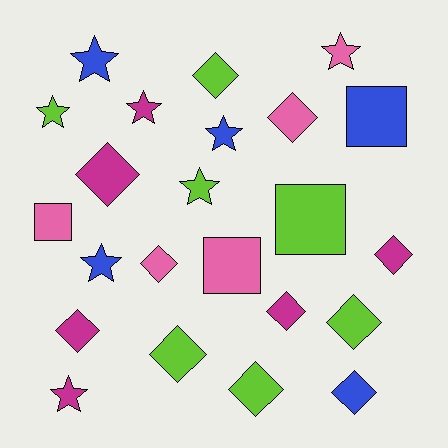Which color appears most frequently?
Lime, with 7 objects.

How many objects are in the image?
There are 23 objects.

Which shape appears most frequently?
Diamond, with 11 objects.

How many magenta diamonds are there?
There are 4 magenta diamonds.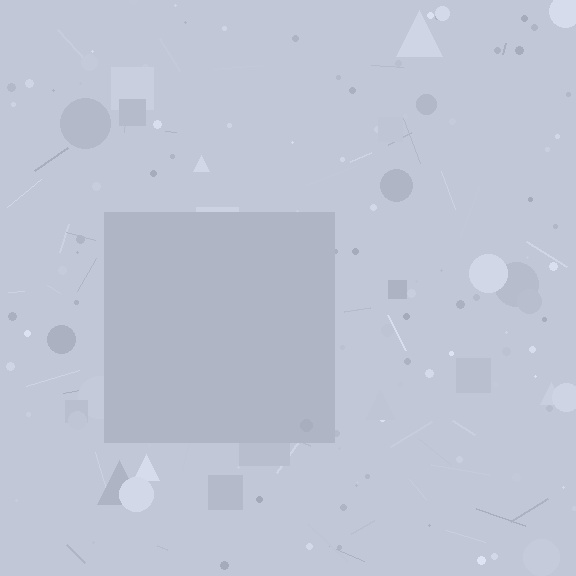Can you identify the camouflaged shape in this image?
The camouflaged shape is a square.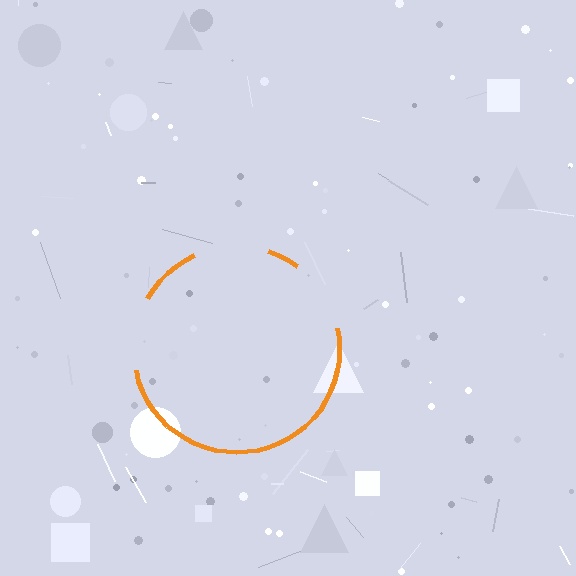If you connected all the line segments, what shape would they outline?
They would outline a circle.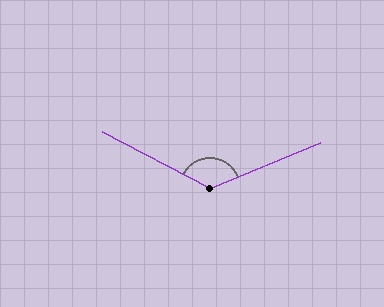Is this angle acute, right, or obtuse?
It is obtuse.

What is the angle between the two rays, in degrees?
Approximately 130 degrees.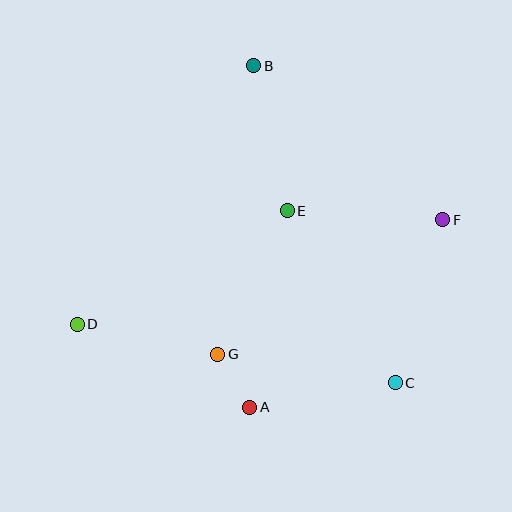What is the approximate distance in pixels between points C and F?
The distance between C and F is approximately 170 pixels.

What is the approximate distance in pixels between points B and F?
The distance between B and F is approximately 244 pixels.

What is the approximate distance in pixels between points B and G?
The distance between B and G is approximately 291 pixels.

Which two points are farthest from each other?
Points D and F are farthest from each other.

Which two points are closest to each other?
Points A and G are closest to each other.